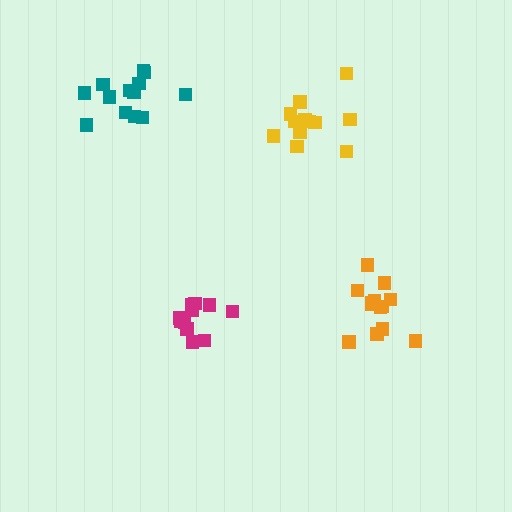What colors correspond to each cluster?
The clusters are colored: magenta, orange, teal, yellow.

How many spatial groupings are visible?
There are 4 spatial groupings.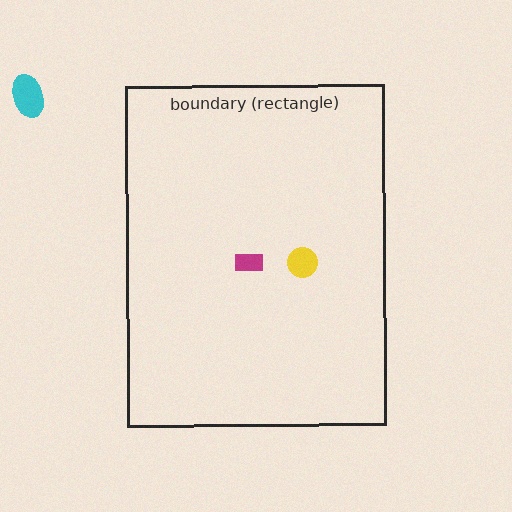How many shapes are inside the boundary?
2 inside, 1 outside.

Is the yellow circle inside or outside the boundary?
Inside.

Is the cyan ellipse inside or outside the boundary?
Outside.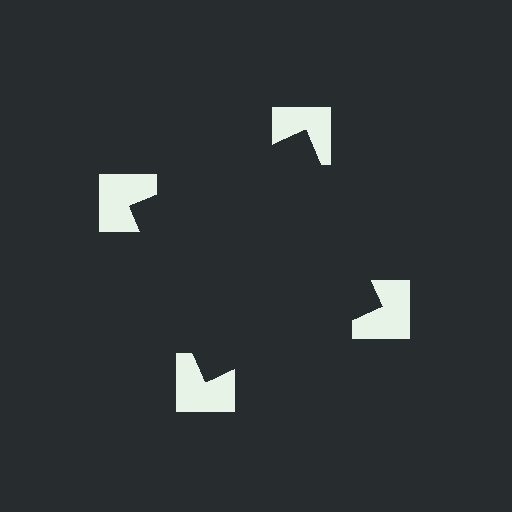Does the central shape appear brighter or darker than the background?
It typically appears slightly darker than the background, even though no actual brightness change is drawn.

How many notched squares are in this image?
There are 4 — one at each vertex of the illusory square.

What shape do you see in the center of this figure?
An illusory square — its edges are inferred from the aligned wedge cuts in the notched squares, not physically drawn.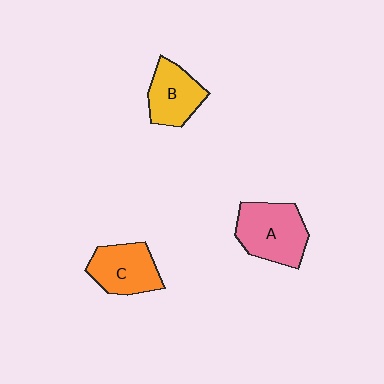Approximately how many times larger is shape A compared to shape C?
Approximately 1.2 times.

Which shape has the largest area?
Shape A (pink).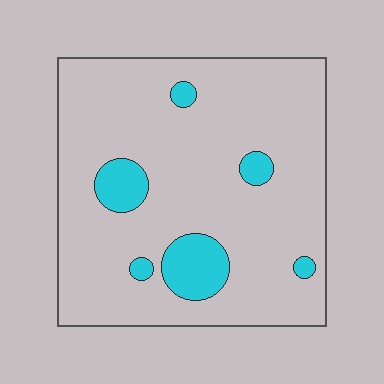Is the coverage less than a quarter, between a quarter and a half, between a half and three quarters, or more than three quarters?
Less than a quarter.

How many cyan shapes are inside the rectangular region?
6.